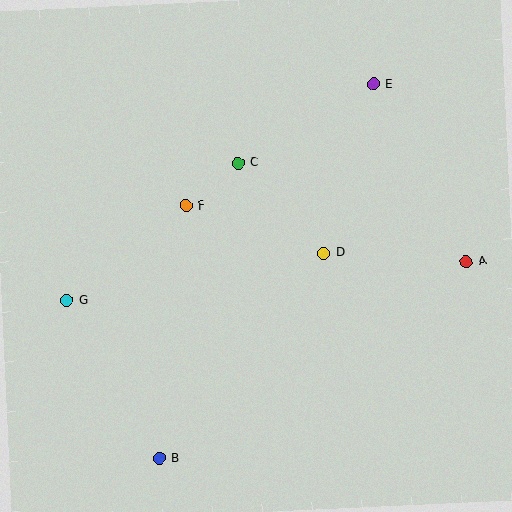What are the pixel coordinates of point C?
Point C is at (238, 163).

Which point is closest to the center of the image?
Point D at (323, 253) is closest to the center.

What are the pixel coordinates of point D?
Point D is at (323, 253).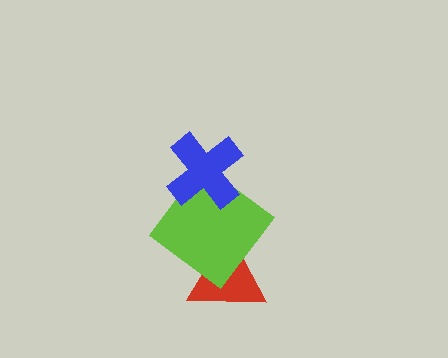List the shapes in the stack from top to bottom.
From top to bottom: the blue cross, the lime diamond, the red triangle.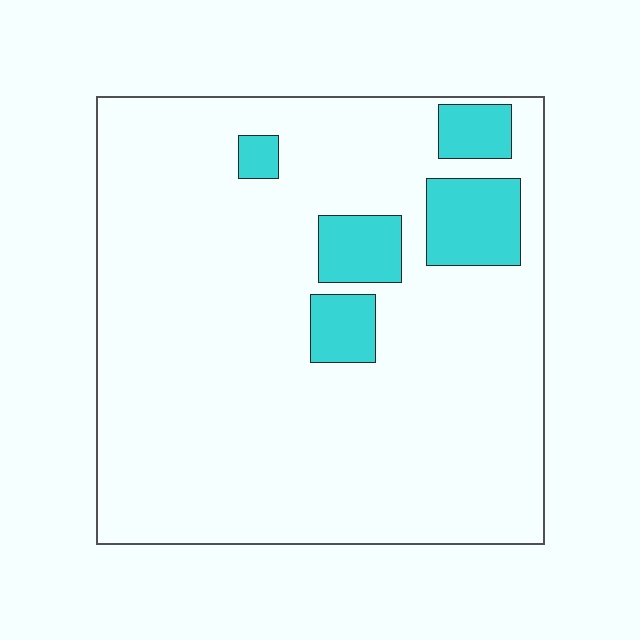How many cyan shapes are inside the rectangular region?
5.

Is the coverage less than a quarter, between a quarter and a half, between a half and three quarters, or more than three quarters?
Less than a quarter.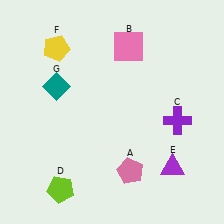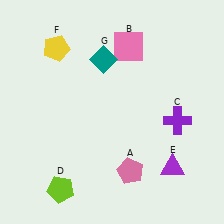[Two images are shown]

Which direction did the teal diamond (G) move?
The teal diamond (G) moved right.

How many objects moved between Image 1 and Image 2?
1 object moved between the two images.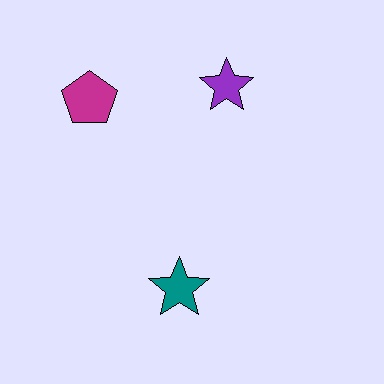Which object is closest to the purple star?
The magenta pentagon is closest to the purple star.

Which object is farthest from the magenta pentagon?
The teal star is farthest from the magenta pentagon.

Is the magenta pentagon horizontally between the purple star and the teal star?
No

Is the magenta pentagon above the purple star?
No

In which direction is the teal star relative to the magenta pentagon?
The teal star is below the magenta pentagon.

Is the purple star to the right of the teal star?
Yes